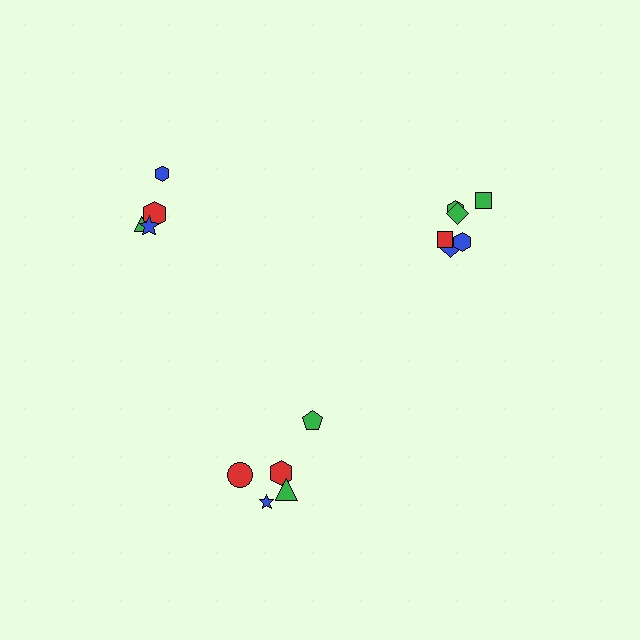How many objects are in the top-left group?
There are 4 objects.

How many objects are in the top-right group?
There are 6 objects.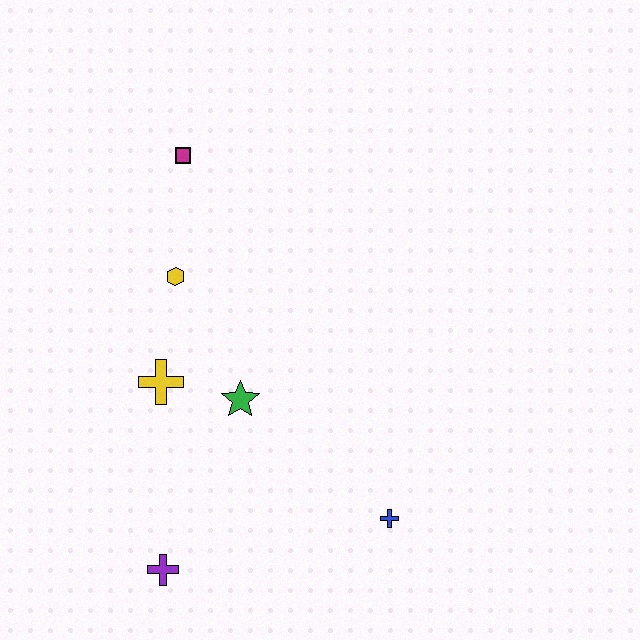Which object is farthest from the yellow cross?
The blue cross is farthest from the yellow cross.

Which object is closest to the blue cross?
The green star is closest to the blue cross.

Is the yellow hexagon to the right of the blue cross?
No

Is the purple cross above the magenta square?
No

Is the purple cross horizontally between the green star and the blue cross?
No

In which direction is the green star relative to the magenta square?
The green star is below the magenta square.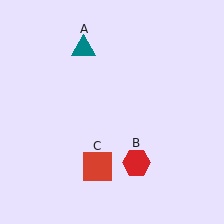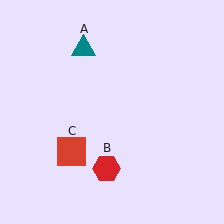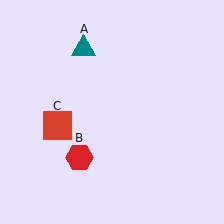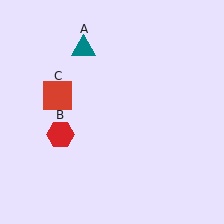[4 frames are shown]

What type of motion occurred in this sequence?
The red hexagon (object B), red square (object C) rotated clockwise around the center of the scene.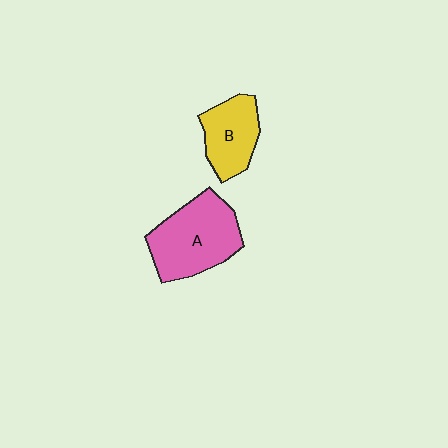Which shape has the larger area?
Shape A (pink).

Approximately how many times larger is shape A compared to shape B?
Approximately 1.5 times.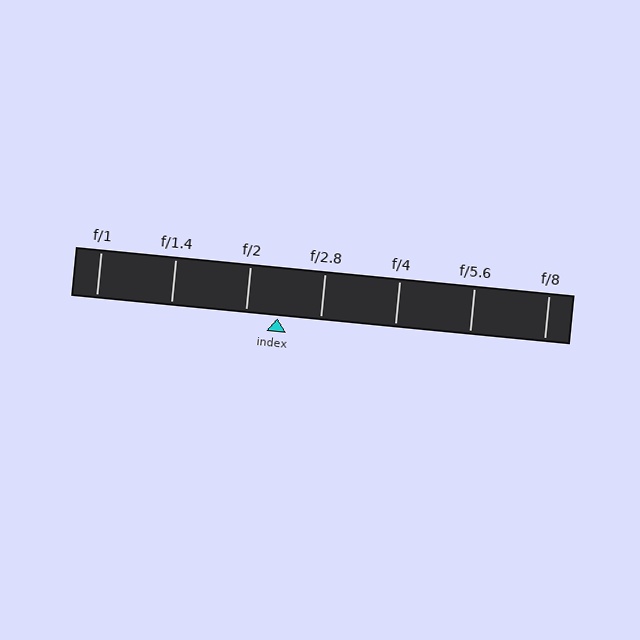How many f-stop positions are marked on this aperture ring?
There are 7 f-stop positions marked.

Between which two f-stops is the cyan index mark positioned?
The index mark is between f/2 and f/2.8.